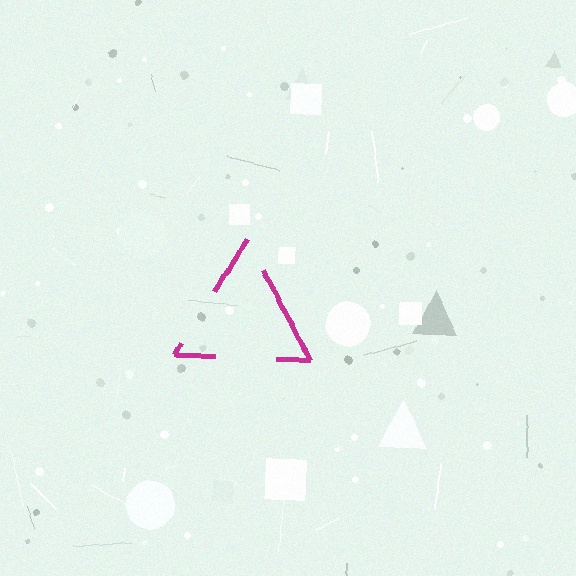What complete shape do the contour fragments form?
The contour fragments form a triangle.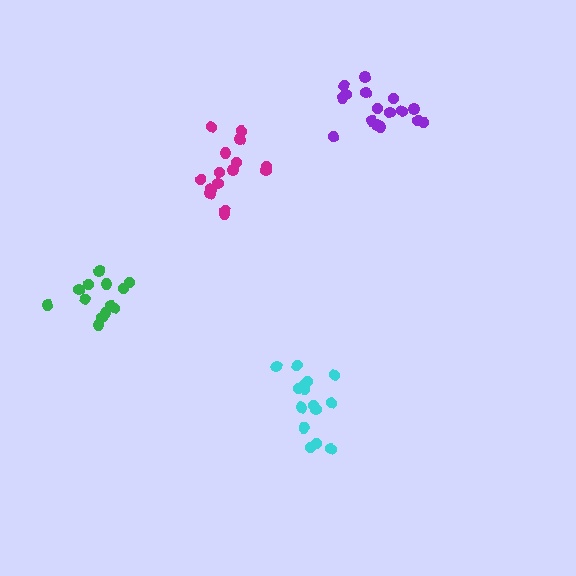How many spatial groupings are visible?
There are 4 spatial groupings.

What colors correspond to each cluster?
The clusters are colored: magenta, green, cyan, purple.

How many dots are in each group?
Group 1: 15 dots, Group 2: 13 dots, Group 3: 15 dots, Group 4: 16 dots (59 total).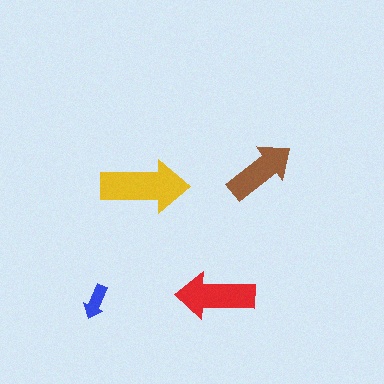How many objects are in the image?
There are 4 objects in the image.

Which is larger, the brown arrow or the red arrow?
The red one.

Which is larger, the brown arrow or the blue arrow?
The brown one.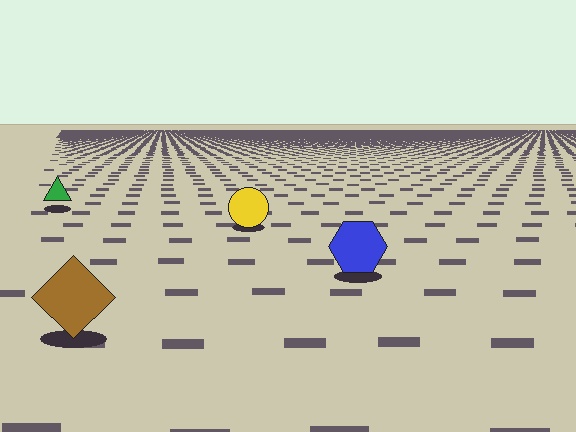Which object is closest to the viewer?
The brown diamond is closest. The texture marks near it are larger and more spread out.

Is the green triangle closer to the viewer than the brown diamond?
No. The brown diamond is closer — you can tell from the texture gradient: the ground texture is coarser near it.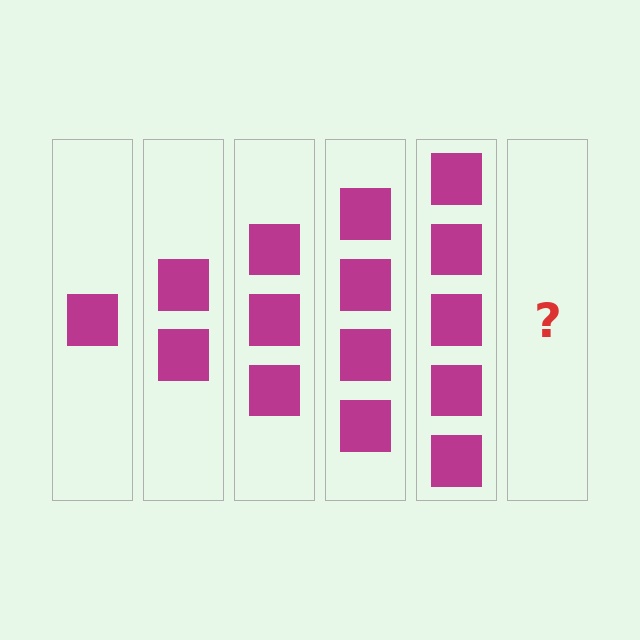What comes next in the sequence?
The next element should be 6 squares.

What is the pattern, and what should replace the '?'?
The pattern is that each step adds one more square. The '?' should be 6 squares.